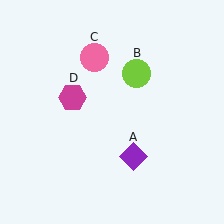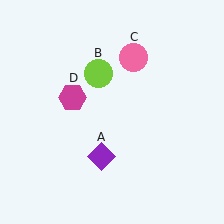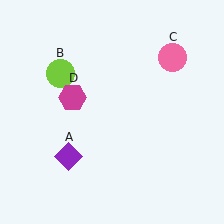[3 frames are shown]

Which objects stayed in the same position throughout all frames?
Magenta hexagon (object D) remained stationary.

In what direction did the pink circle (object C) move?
The pink circle (object C) moved right.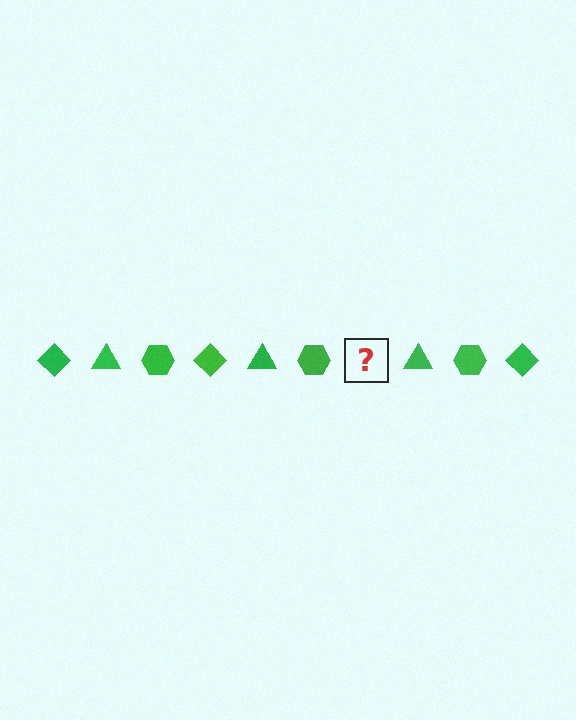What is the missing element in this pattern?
The missing element is a green diamond.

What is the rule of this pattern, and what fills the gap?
The rule is that the pattern cycles through diamond, triangle, hexagon shapes in green. The gap should be filled with a green diamond.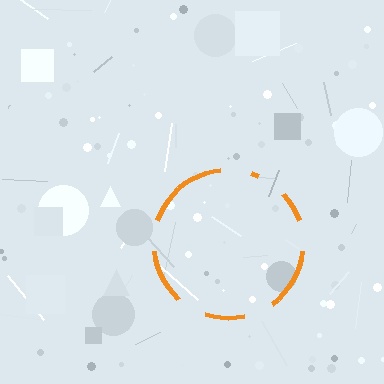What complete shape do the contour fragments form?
The contour fragments form a circle.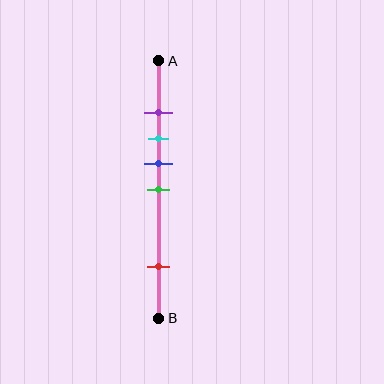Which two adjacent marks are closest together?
The purple and cyan marks are the closest adjacent pair.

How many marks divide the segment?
There are 5 marks dividing the segment.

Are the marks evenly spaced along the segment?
No, the marks are not evenly spaced.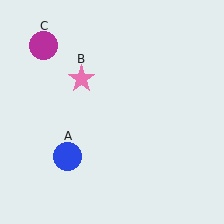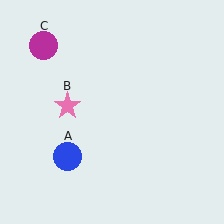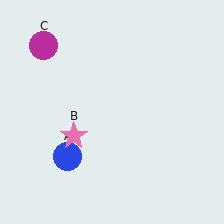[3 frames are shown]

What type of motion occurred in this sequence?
The pink star (object B) rotated counterclockwise around the center of the scene.